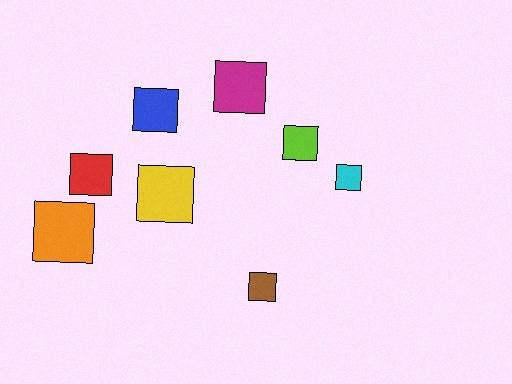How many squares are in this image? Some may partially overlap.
There are 8 squares.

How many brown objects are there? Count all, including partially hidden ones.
There is 1 brown object.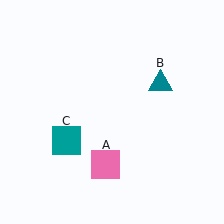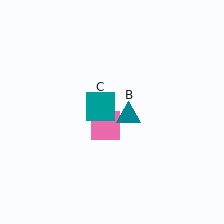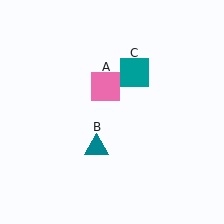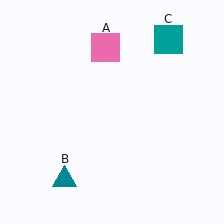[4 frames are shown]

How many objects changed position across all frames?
3 objects changed position: pink square (object A), teal triangle (object B), teal square (object C).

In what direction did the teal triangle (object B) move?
The teal triangle (object B) moved down and to the left.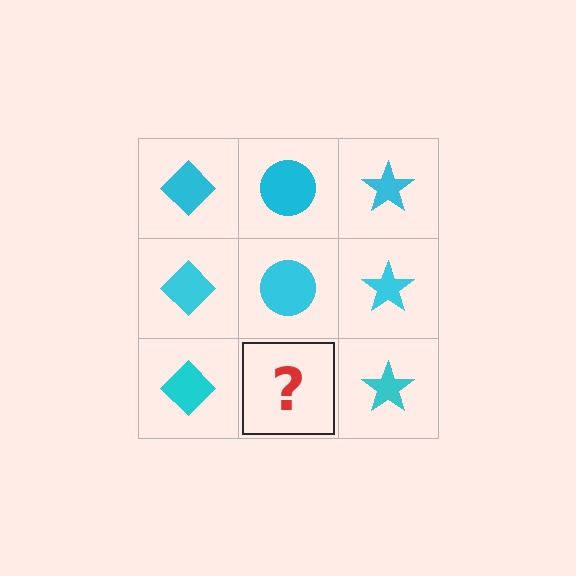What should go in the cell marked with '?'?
The missing cell should contain a cyan circle.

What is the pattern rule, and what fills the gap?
The rule is that each column has a consistent shape. The gap should be filled with a cyan circle.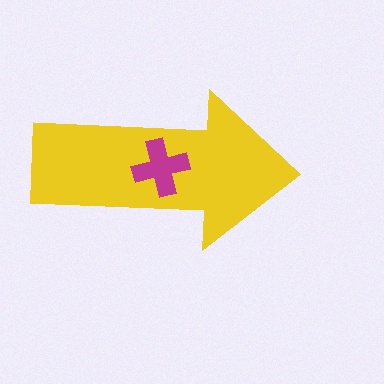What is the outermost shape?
The yellow arrow.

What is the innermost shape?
The magenta cross.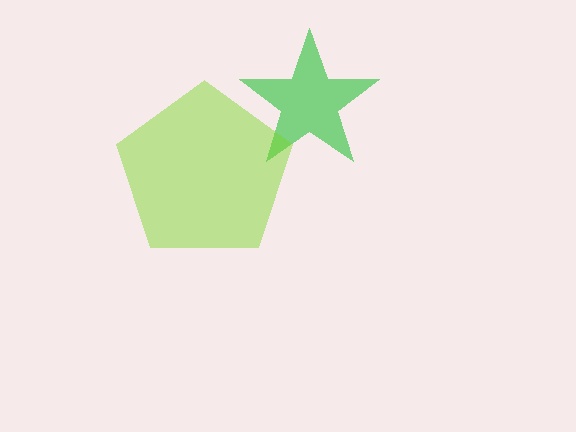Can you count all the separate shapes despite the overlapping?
Yes, there are 2 separate shapes.